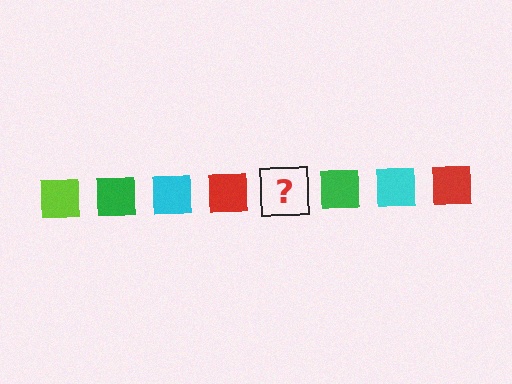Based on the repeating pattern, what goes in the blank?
The blank should be a lime square.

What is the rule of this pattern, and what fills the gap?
The rule is that the pattern cycles through lime, green, cyan, red squares. The gap should be filled with a lime square.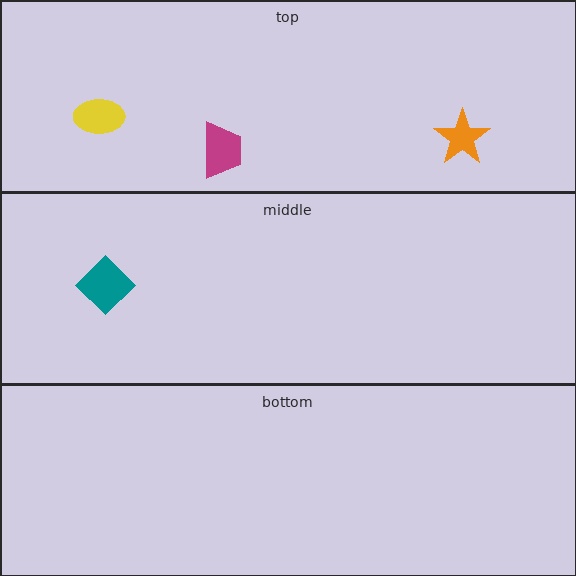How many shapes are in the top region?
3.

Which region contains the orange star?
The top region.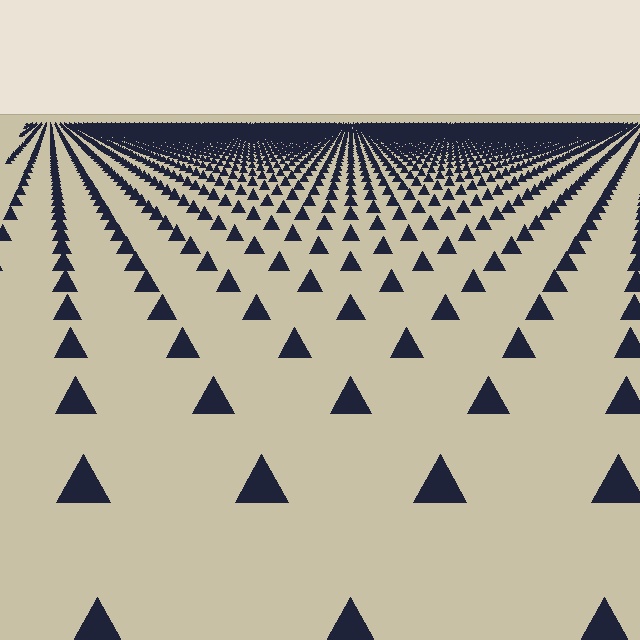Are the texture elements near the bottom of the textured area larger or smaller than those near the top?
Larger. Near the bottom, elements are closer to the viewer and appear at a bigger on-screen size.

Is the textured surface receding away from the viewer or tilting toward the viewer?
The surface is receding away from the viewer. Texture elements get smaller and denser toward the top.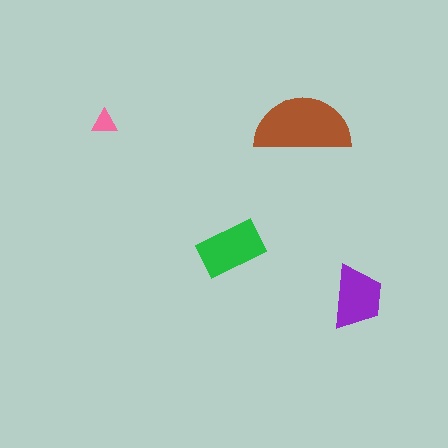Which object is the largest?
The brown semicircle.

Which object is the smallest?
The pink triangle.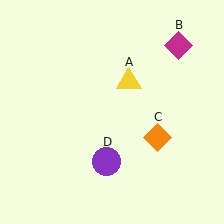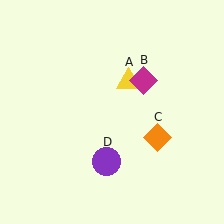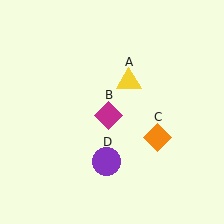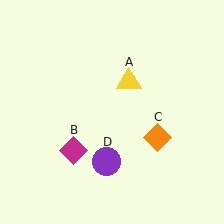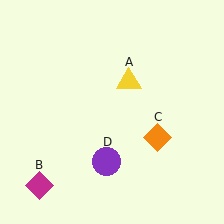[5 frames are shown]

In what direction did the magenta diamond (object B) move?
The magenta diamond (object B) moved down and to the left.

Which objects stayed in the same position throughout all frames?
Yellow triangle (object A) and orange diamond (object C) and purple circle (object D) remained stationary.